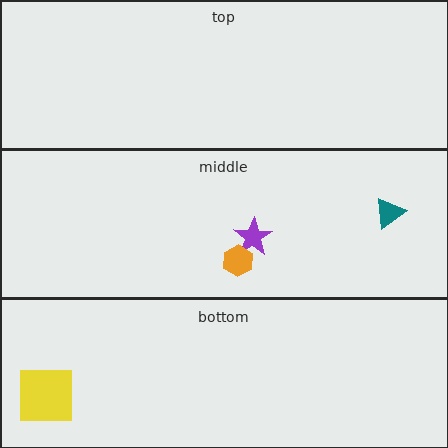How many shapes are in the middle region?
3.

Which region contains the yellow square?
The bottom region.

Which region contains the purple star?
The middle region.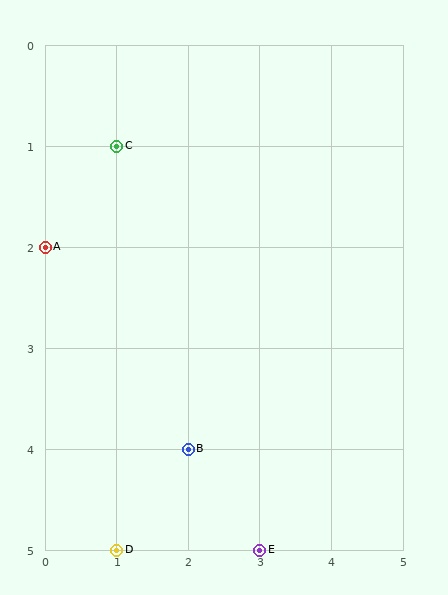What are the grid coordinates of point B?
Point B is at grid coordinates (2, 4).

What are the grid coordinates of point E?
Point E is at grid coordinates (3, 5).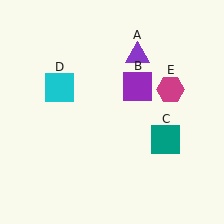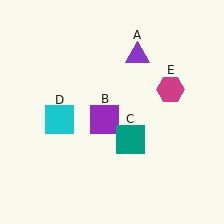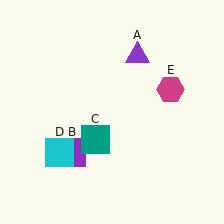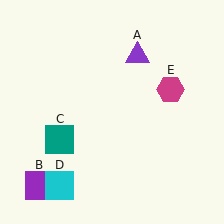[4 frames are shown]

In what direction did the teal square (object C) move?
The teal square (object C) moved left.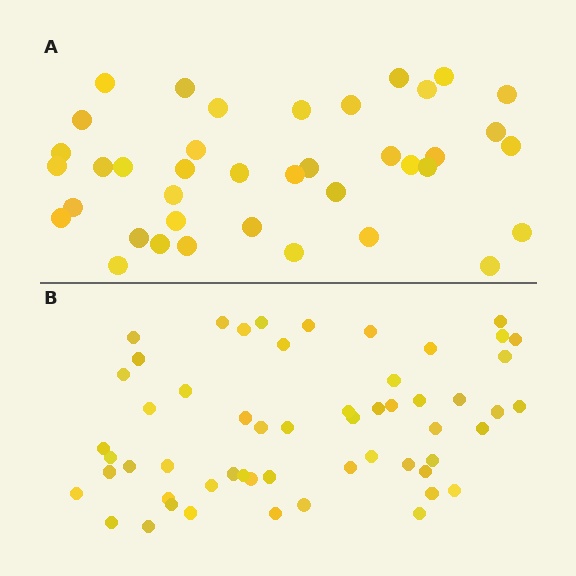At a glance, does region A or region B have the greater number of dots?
Region B (the bottom region) has more dots.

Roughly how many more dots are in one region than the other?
Region B has approximately 15 more dots than region A.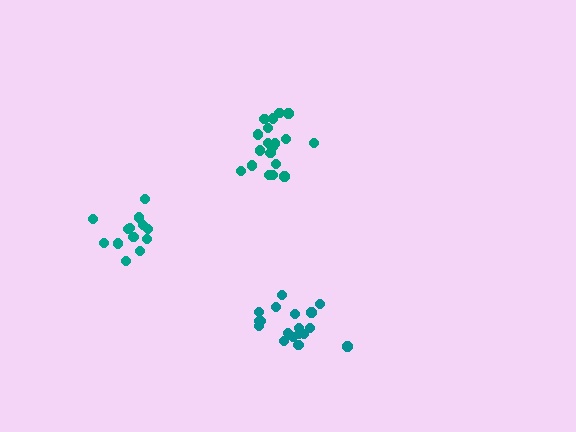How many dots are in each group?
Group 1: 19 dots, Group 2: 18 dots, Group 3: 13 dots (50 total).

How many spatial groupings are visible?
There are 3 spatial groupings.